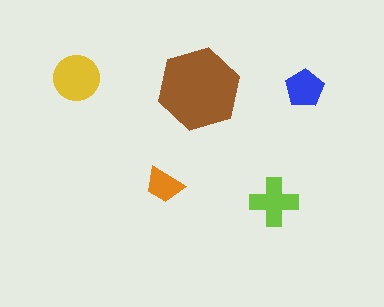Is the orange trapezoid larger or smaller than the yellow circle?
Smaller.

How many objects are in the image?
There are 5 objects in the image.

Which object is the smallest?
The orange trapezoid.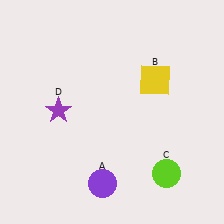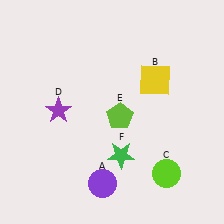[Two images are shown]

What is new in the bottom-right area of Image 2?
A green star (F) was added in the bottom-right area of Image 2.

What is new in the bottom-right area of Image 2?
A lime pentagon (E) was added in the bottom-right area of Image 2.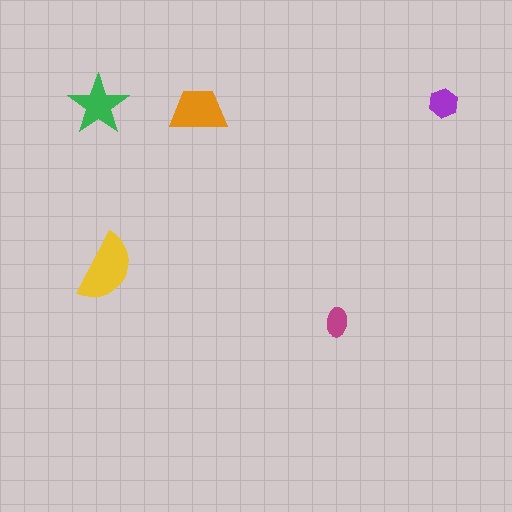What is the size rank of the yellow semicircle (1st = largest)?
1st.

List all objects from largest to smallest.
The yellow semicircle, the orange trapezoid, the green star, the purple hexagon, the magenta ellipse.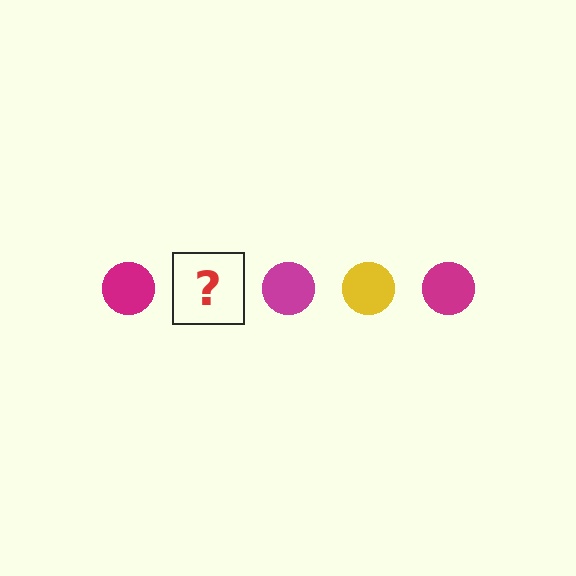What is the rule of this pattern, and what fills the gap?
The rule is that the pattern cycles through magenta, yellow circles. The gap should be filled with a yellow circle.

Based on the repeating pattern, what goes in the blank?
The blank should be a yellow circle.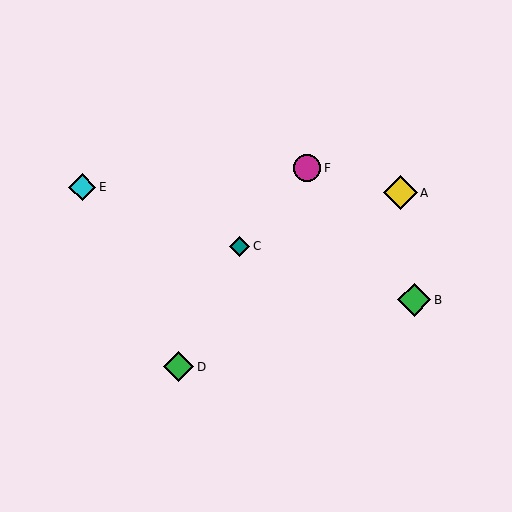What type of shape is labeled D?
Shape D is a green diamond.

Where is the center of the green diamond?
The center of the green diamond is at (414, 300).